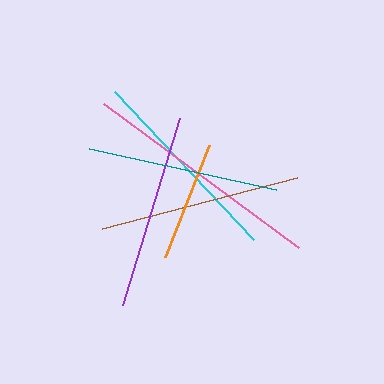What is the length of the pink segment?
The pink segment is approximately 243 pixels long.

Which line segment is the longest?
The pink line is the longest at approximately 243 pixels.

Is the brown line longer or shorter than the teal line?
The brown line is longer than the teal line.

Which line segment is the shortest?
The orange line is the shortest at approximately 119 pixels.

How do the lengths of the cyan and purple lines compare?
The cyan and purple lines are approximately the same length.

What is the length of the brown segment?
The brown segment is approximately 201 pixels long.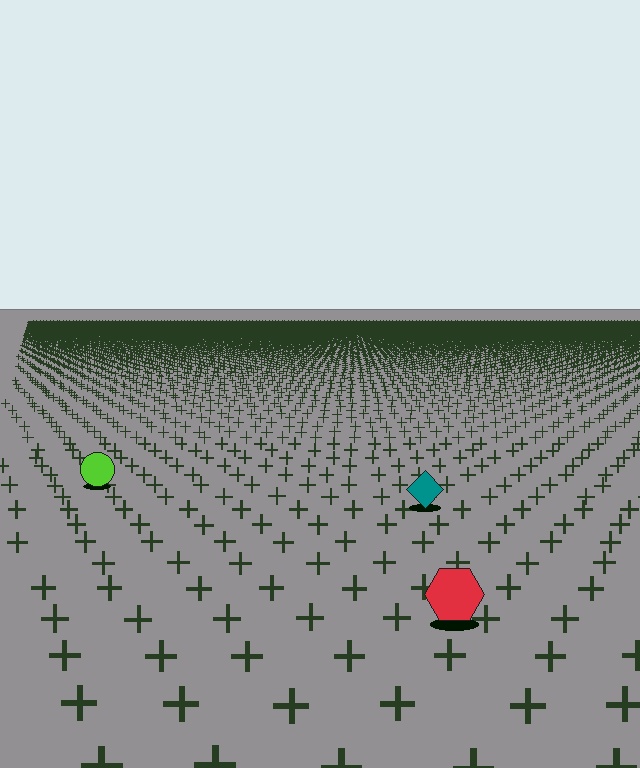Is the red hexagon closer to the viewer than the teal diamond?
Yes. The red hexagon is closer — you can tell from the texture gradient: the ground texture is coarser near it.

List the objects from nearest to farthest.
From nearest to farthest: the red hexagon, the teal diamond, the lime circle.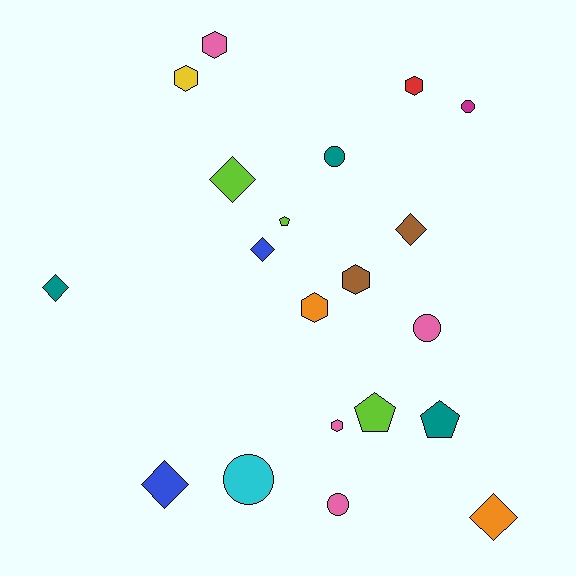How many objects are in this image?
There are 20 objects.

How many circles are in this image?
There are 5 circles.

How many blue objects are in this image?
There are 2 blue objects.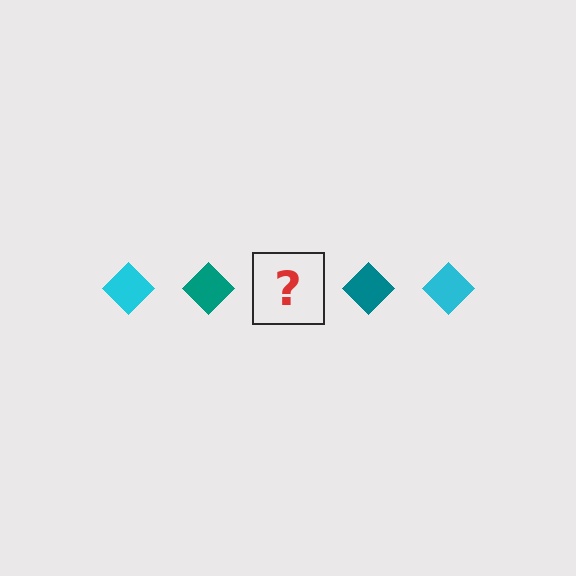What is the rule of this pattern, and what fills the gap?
The rule is that the pattern cycles through cyan, teal diamonds. The gap should be filled with a cyan diamond.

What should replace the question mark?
The question mark should be replaced with a cyan diamond.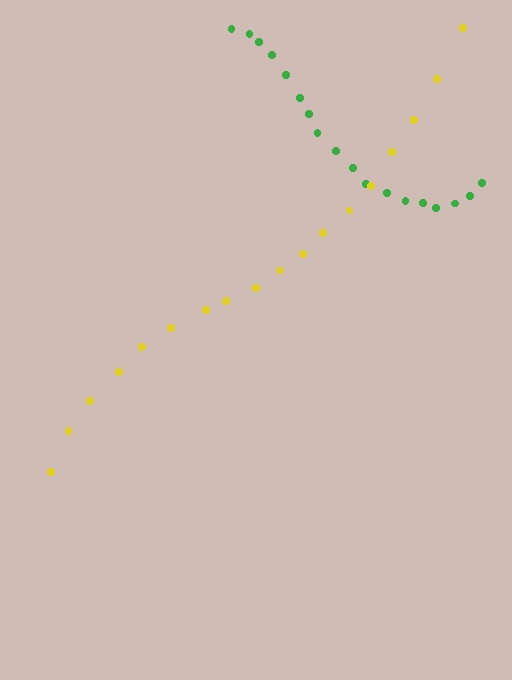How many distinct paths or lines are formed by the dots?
There are 2 distinct paths.